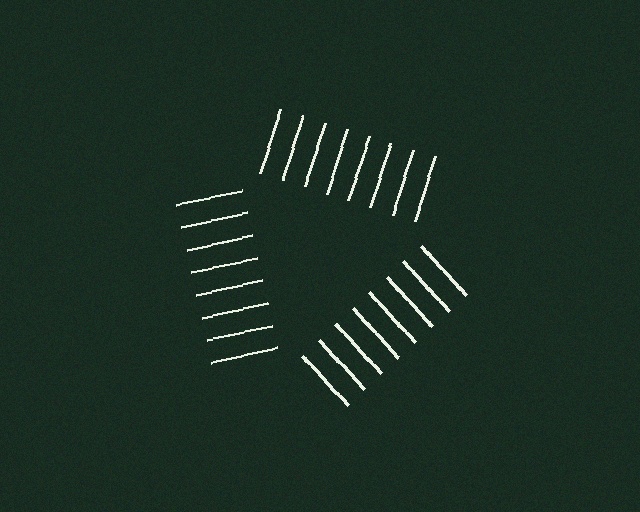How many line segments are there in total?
24 — 8 along each of the 3 edges.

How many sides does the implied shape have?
3 sides — the line-ends trace a triangle.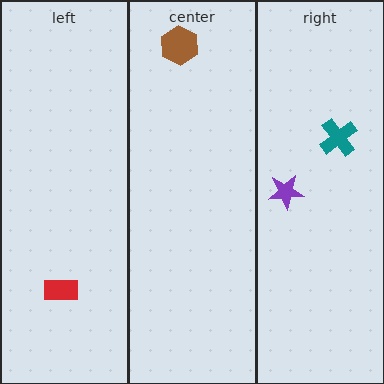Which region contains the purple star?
The right region.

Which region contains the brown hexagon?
The center region.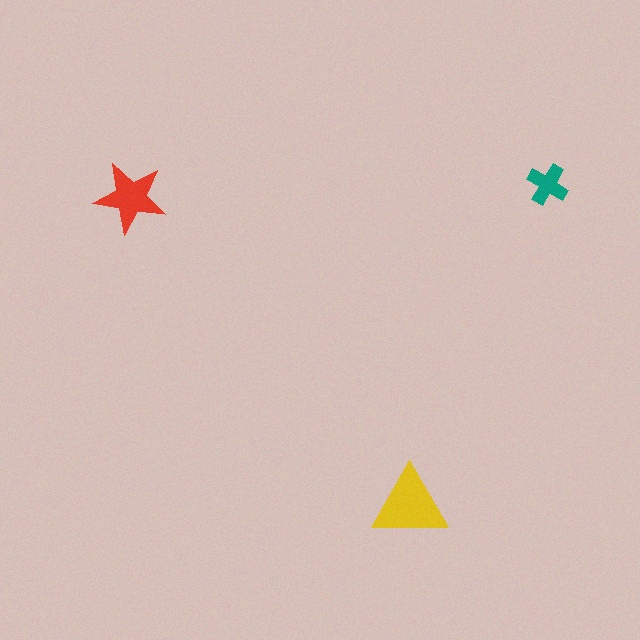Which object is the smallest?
The teal cross.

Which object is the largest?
The yellow triangle.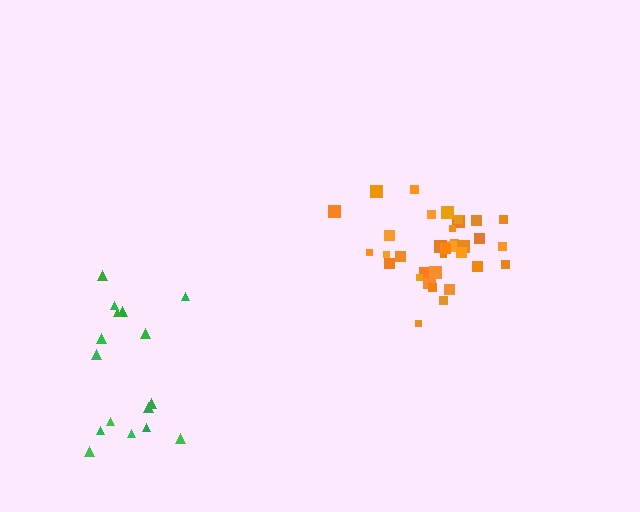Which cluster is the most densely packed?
Orange.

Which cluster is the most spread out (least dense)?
Green.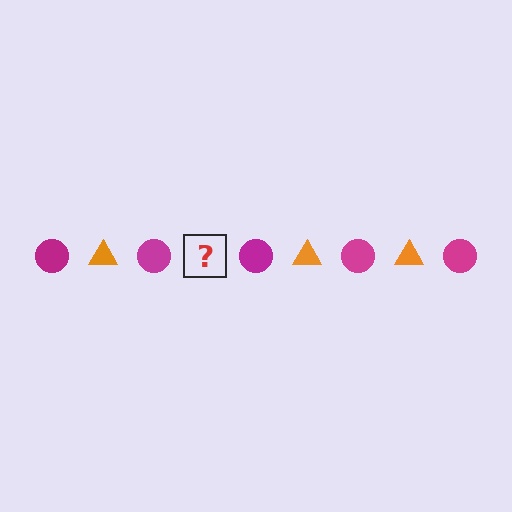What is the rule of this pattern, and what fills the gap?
The rule is that the pattern alternates between magenta circle and orange triangle. The gap should be filled with an orange triangle.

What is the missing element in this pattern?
The missing element is an orange triangle.